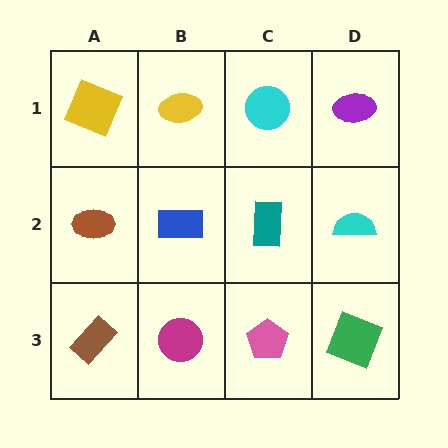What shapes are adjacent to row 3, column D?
A cyan semicircle (row 2, column D), a pink pentagon (row 3, column C).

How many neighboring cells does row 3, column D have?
2.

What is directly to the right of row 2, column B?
A teal rectangle.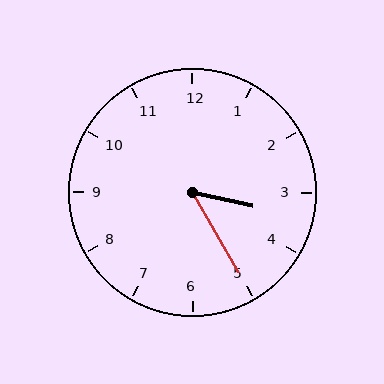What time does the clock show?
3:25.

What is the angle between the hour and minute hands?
Approximately 48 degrees.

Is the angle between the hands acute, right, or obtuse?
It is acute.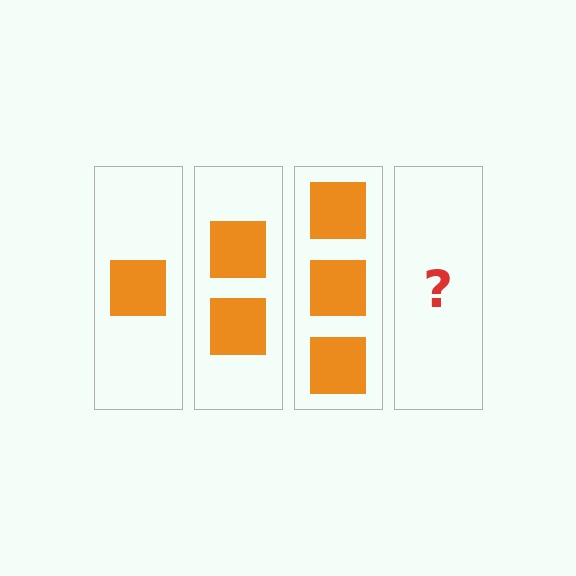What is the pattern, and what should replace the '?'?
The pattern is that each step adds one more square. The '?' should be 4 squares.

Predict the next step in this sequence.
The next step is 4 squares.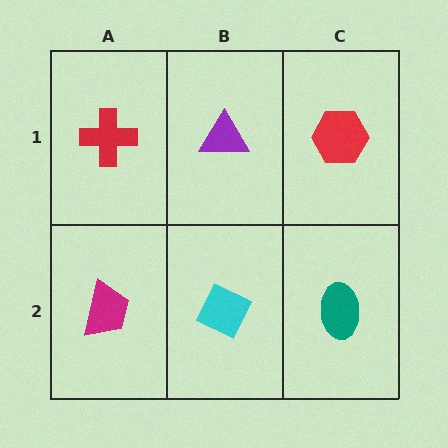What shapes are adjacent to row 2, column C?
A red hexagon (row 1, column C), a cyan diamond (row 2, column B).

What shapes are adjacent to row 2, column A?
A red cross (row 1, column A), a cyan diamond (row 2, column B).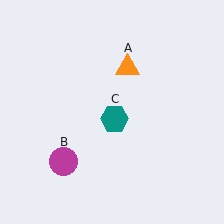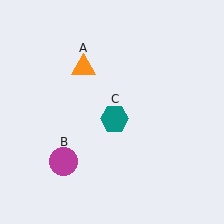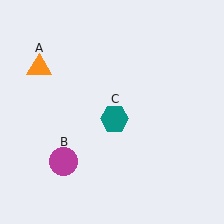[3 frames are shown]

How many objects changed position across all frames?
1 object changed position: orange triangle (object A).